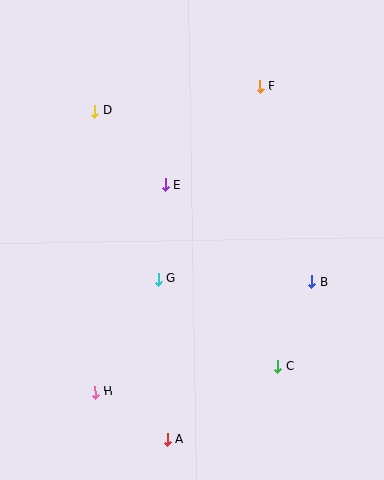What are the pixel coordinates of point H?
Point H is at (95, 392).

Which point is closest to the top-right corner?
Point F is closest to the top-right corner.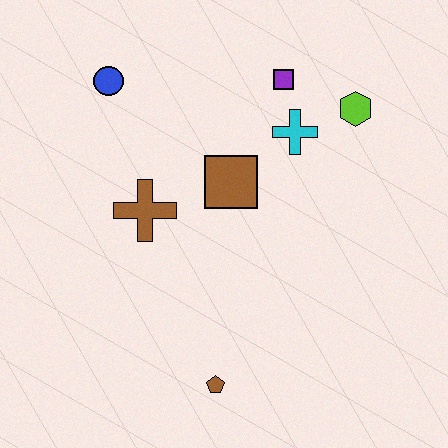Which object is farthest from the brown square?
The brown pentagon is farthest from the brown square.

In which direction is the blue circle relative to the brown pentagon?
The blue circle is above the brown pentagon.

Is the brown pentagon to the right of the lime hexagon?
No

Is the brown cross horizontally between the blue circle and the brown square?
Yes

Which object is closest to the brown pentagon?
The brown cross is closest to the brown pentagon.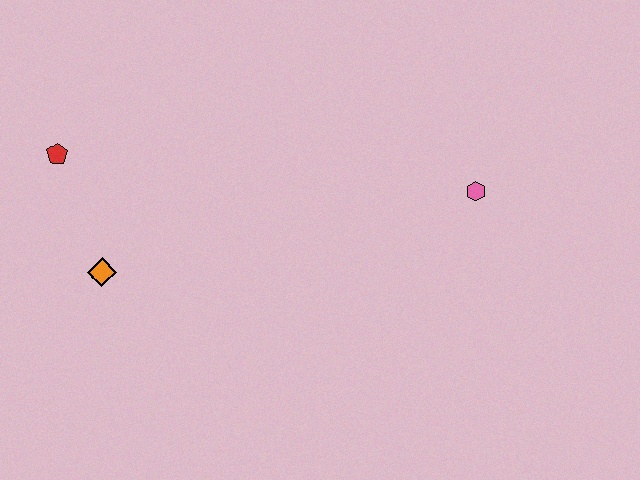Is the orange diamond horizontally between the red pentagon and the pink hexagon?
Yes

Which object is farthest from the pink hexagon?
The red pentagon is farthest from the pink hexagon.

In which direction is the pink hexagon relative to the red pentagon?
The pink hexagon is to the right of the red pentagon.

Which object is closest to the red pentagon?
The orange diamond is closest to the red pentagon.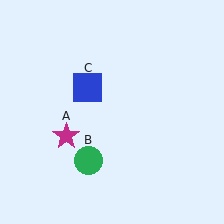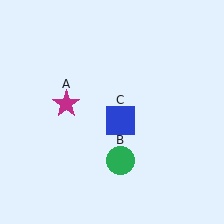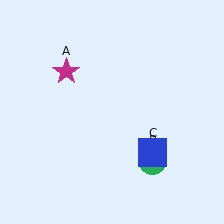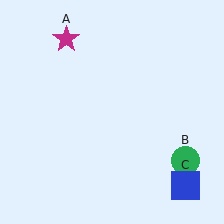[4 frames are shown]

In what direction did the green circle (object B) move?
The green circle (object B) moved right.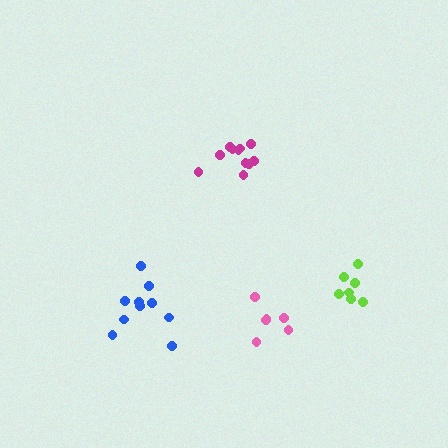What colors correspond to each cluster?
The clusters are colored: lime, magenta, pink, blue.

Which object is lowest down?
The pink cluster is bottommost.